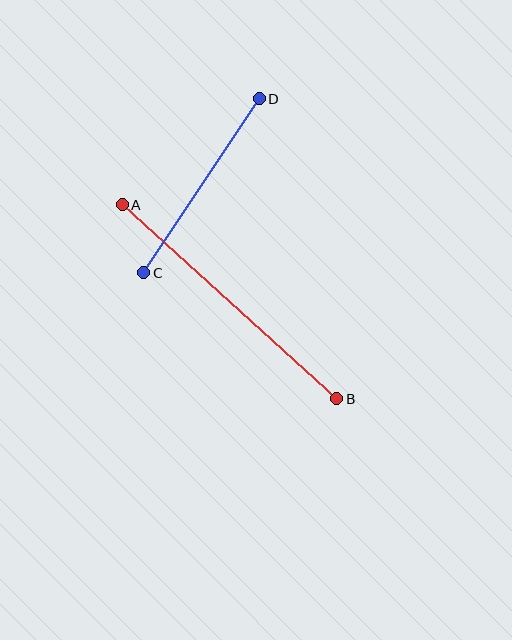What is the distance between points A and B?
The distance is approximately 290 pixels.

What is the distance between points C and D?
The distance is approximately 209 pixels.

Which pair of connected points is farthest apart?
Points A and B are farthest apart.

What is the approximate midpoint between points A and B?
The midpoint is at approximately (229, 302) pixels.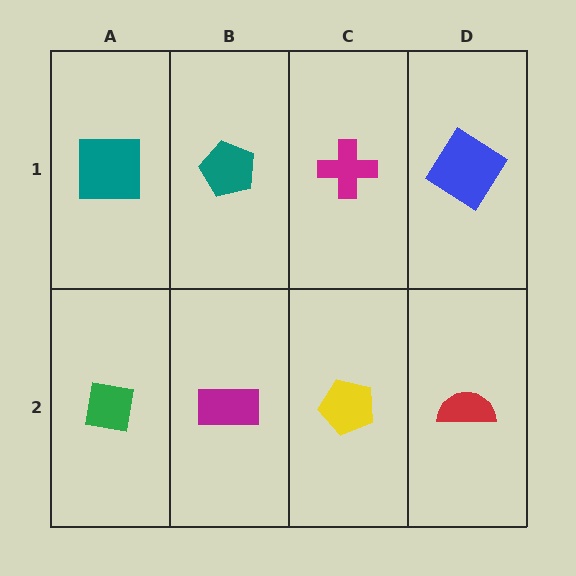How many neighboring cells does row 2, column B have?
3.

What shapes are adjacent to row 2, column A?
A teal square (row 1, column A), a magenta rectangle (row 2, column B).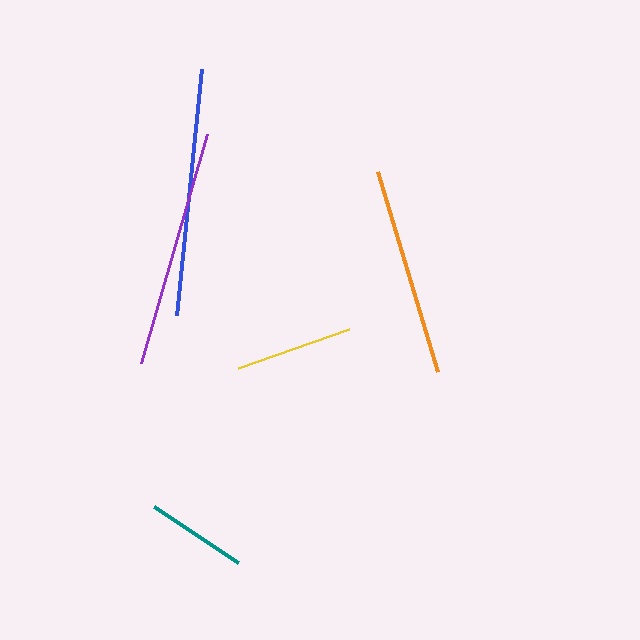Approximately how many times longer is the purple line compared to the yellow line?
The purple line is approximately 2.0 times the length of the yellow line.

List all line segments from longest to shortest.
From longest to shortest: blue, purple, orange, yellow, teal.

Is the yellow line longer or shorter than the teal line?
The yellow line is longer than the teal line.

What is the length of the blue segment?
The blue segment is approximately 248 pixels long.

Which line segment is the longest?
The blue line is the longest at approximately 248 pixels.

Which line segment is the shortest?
The teal line is the shortest at approximately 101 pixels.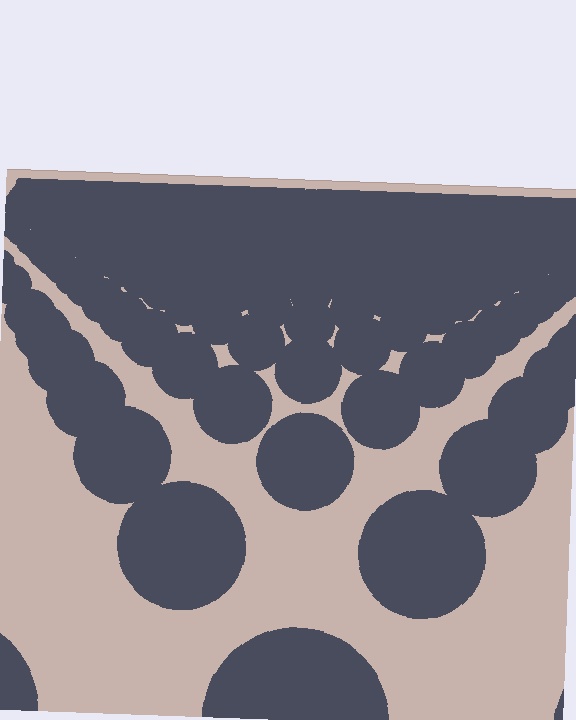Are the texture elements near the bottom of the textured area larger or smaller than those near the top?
Larger. Near the bottom, elements are closer to the viewer and appear at a bigger on-screen size.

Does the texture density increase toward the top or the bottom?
Density increases toward the top.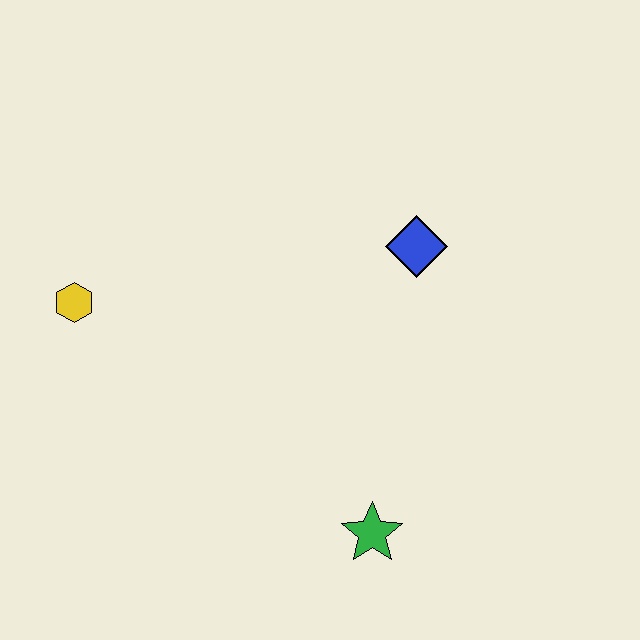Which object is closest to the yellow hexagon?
The blue diamond is closest to the yellow hexagon.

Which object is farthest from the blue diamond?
The yellow hexagon is farthest from the blue diamond.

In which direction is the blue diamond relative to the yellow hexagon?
The blue diamond is to the right of the yellow hexagon.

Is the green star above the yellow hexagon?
No